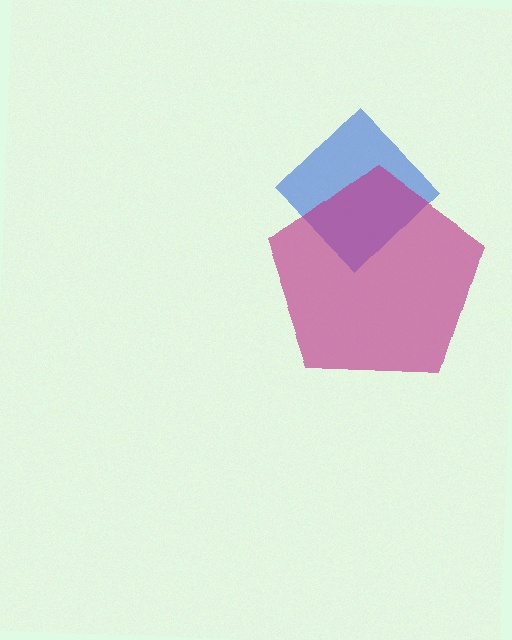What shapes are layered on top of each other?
The layered shapes are: a blue diamond, a magenta pentagon.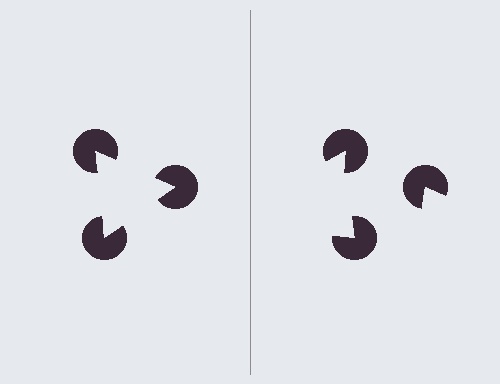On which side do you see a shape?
An illusory triangle appears on the left side. On the right side the wedge cuts are rotated, so no coherent shape forms.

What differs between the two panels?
The pac-man discs are positioned identically on both sides; only the wedge orientations differ. On the left they align to a triangle; on the right they are misaligned.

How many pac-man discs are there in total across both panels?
6 — 3 on each side.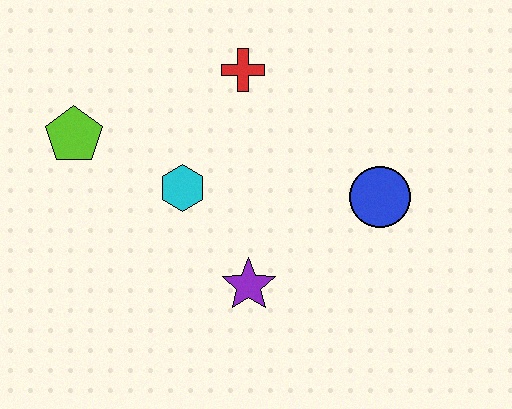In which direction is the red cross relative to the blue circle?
The red cross is to the left of the blue circle.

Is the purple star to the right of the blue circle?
No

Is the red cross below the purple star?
No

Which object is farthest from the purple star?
The lime pentagon is farthest from the purple star.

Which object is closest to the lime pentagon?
The cyan hexagon is closest to the lime pentagon.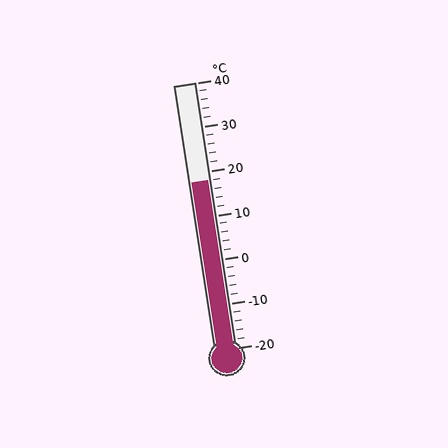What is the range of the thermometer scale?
The thermometer scale ranges from -20°C to 40°C.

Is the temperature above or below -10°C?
The temperature is above -10°C.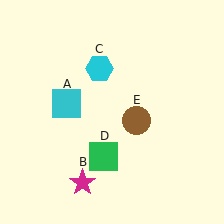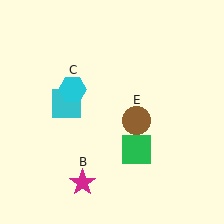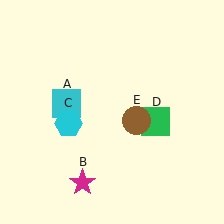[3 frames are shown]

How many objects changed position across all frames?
2 objects changed position: cyan hexagon (object C), green square (object D).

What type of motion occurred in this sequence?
The cyan hexagon (object C), green square (object D) rotated counterclockwise around the center of the scene.